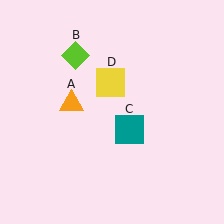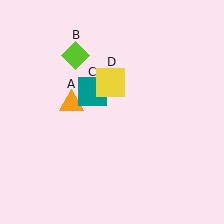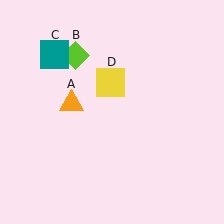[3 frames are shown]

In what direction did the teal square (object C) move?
The teal square (object C) moved up and to the left.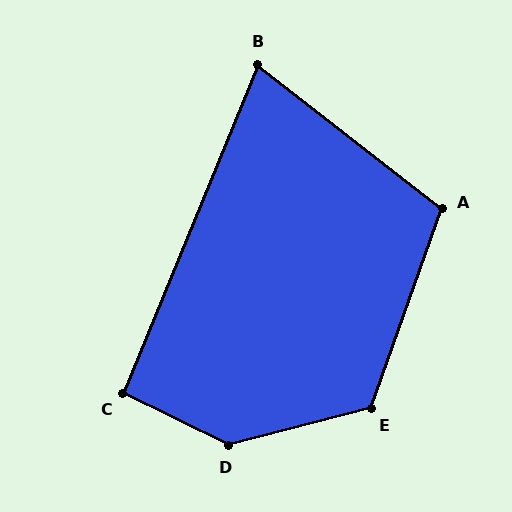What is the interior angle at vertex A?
Approximately 109 degrees (obtuse).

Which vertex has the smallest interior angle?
B, at approximately 74 degrees.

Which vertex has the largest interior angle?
D, at approximately 139 degrees.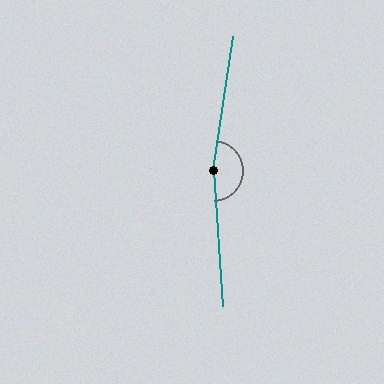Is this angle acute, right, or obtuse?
It is obtuse.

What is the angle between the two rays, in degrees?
Approximately 168 degrees.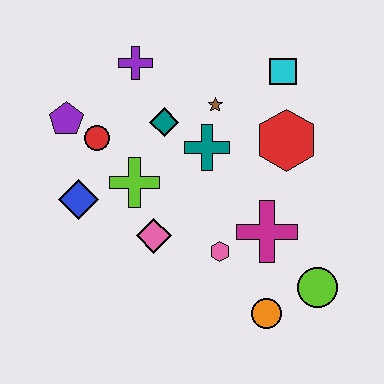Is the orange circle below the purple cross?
Yes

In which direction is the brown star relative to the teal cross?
The brown star is above the teal cross.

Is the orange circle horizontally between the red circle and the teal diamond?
No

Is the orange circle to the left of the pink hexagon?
No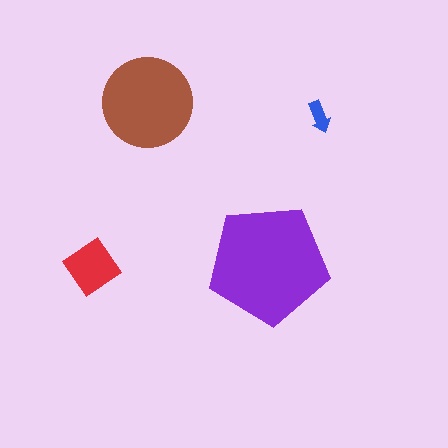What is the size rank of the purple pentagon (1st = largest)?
1st.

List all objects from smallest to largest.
The blue arrow, the red diamond, the brown circle, the purple pentagon.